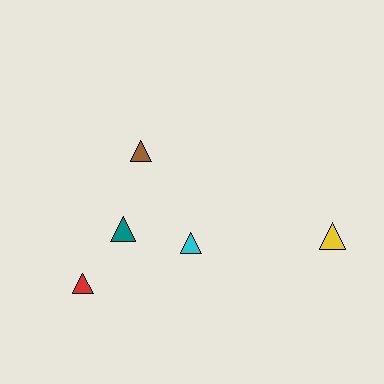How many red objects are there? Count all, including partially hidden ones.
There is 1 red object.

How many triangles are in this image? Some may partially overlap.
There are 5 triangles.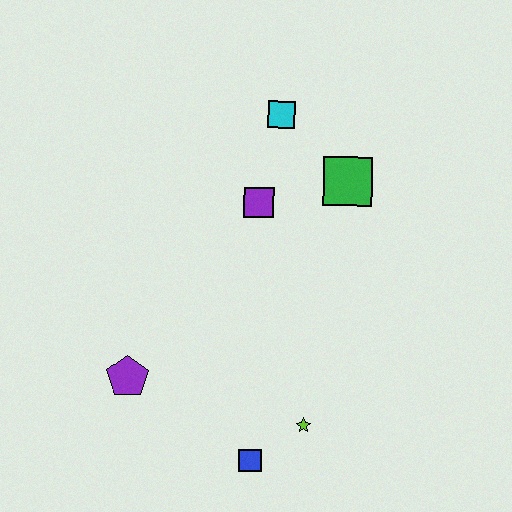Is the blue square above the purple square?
No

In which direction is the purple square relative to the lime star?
The purple square is above the lime star.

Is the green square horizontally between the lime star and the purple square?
No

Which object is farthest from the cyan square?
The blue square is farthest from the cyan square.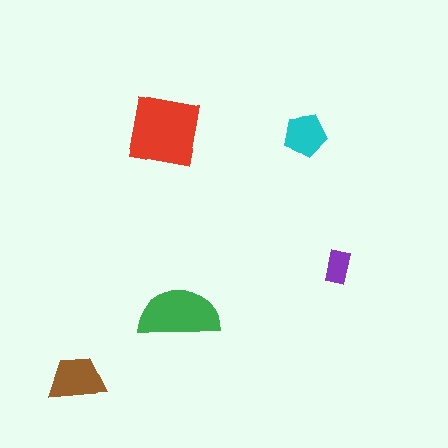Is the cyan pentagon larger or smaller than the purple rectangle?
Larger.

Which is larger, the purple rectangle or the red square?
The red square.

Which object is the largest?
The red square.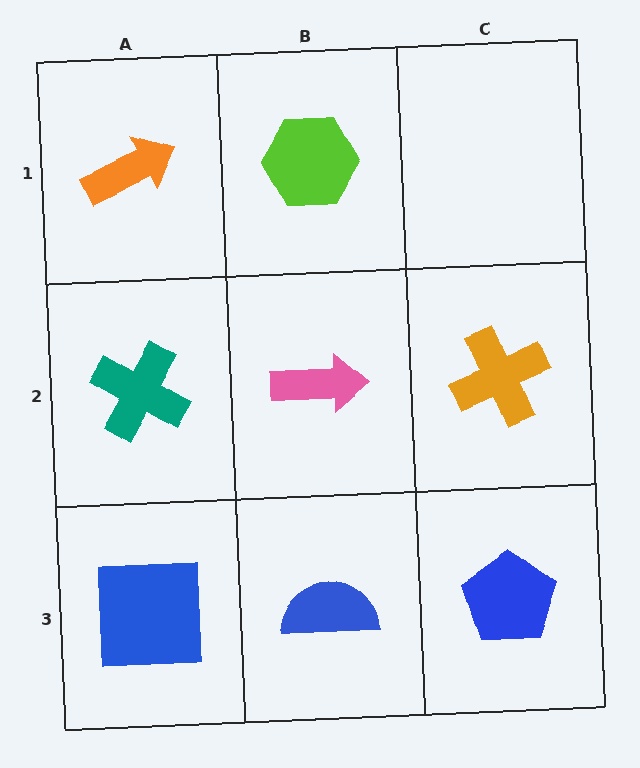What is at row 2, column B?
A pink arrow.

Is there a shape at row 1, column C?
No, that cell is empty.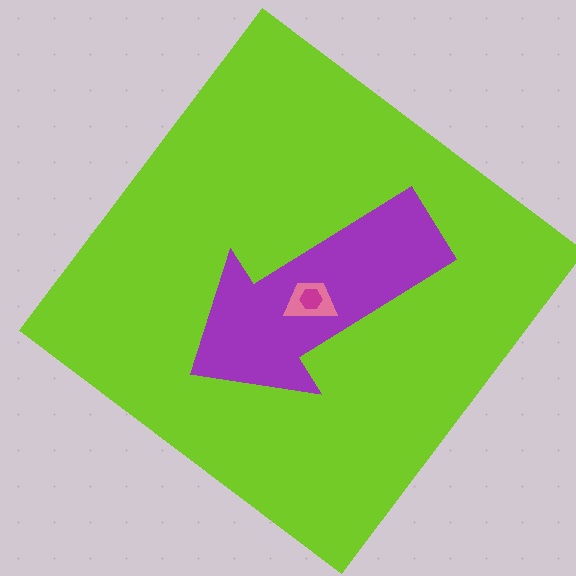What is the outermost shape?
The lime diamond.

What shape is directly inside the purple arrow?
The pink trapezoid.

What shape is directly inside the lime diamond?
The purple arrow.